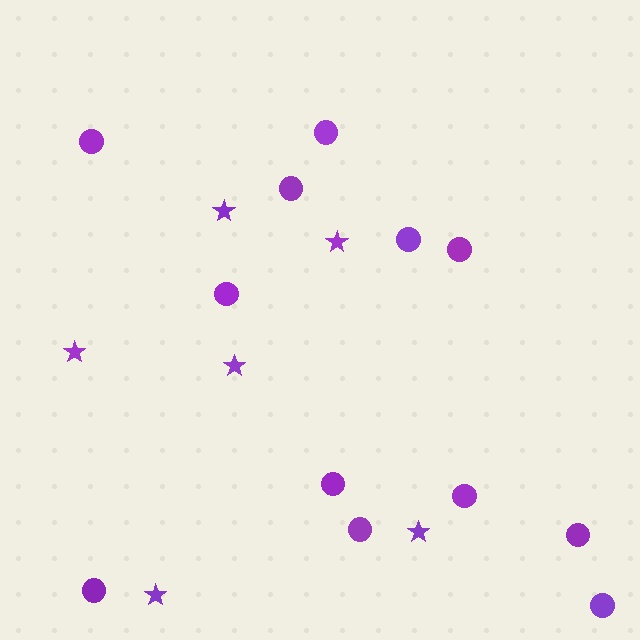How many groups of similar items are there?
There are 2 groups: one group of stars (6) and one group of circles (12).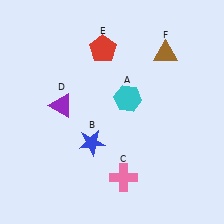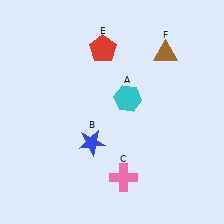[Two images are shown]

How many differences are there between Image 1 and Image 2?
There is 1 difference between the two images.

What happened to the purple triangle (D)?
The purple triangle (D) was removed in Image 2. It was in the top-left area of Image 1.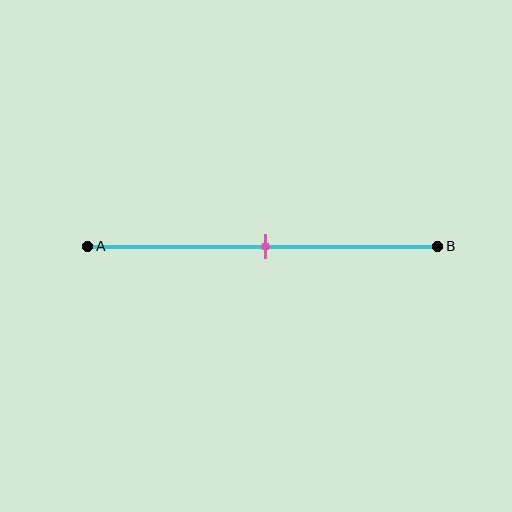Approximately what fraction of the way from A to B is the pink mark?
The pink mark is approximately 50% of the way from A to B.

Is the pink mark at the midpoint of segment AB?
Yes, the mark is approximately at the midpoint.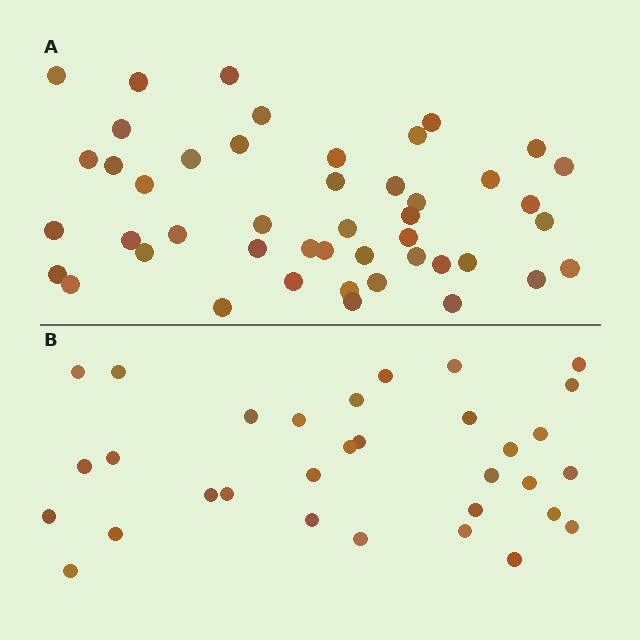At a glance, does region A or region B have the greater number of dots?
Region A (the top region) has more dots.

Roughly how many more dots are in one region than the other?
Region A has approximately 15 more dots than region B.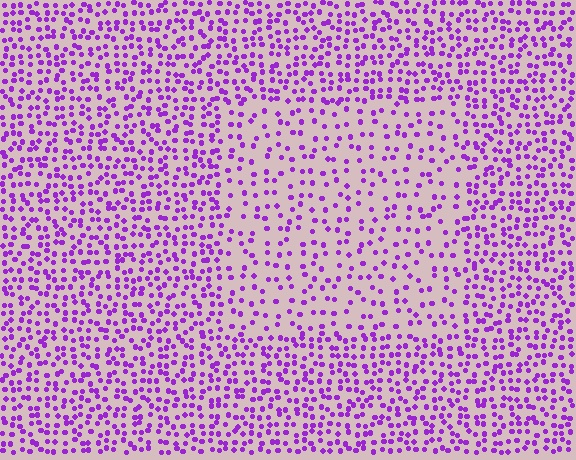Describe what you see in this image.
The image contains small purple elements arranged at two different densities. A rectangle-shaped region is visible where the elements are less densely packed than the surrounding area.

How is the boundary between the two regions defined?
The boundary is defined by a change in element density (approximately 1.9x ratio). All elements are the same color, size, and shape.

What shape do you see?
I see a rectangle.